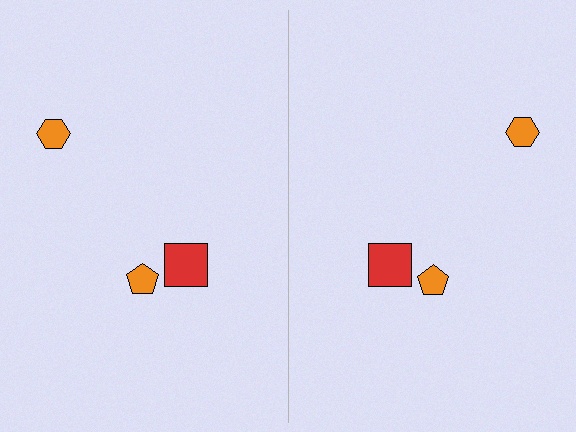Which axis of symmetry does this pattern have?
The pattern has a vertical axis of symmetry running through the center of the image.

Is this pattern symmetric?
Yes, this pattern has bilateral (reflection) symmetry.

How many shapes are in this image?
There are 6 shapes in this image.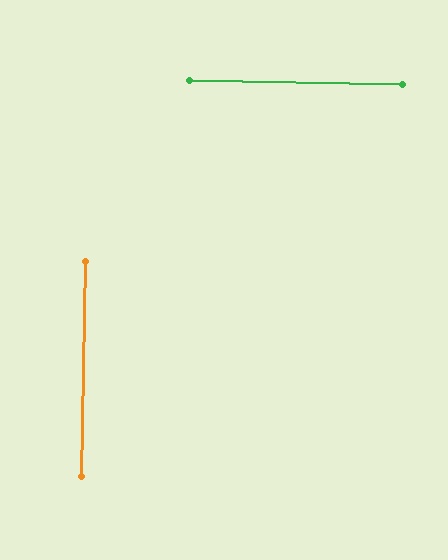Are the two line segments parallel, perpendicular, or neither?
Perpendicular — they meet at approximately 90°.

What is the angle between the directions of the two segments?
Approximately 90 degrees.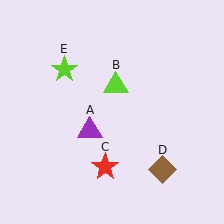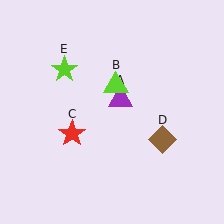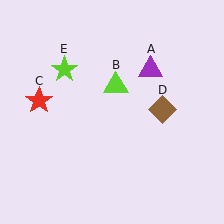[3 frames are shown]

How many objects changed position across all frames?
3 objects changed position: purple triangle (object A), red star (object C), brown diamond (object D).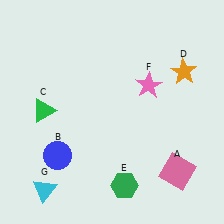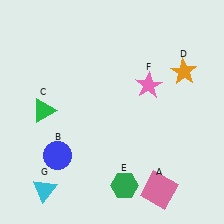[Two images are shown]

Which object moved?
The pink square (A) moved left.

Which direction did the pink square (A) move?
The pink square (A) moved left.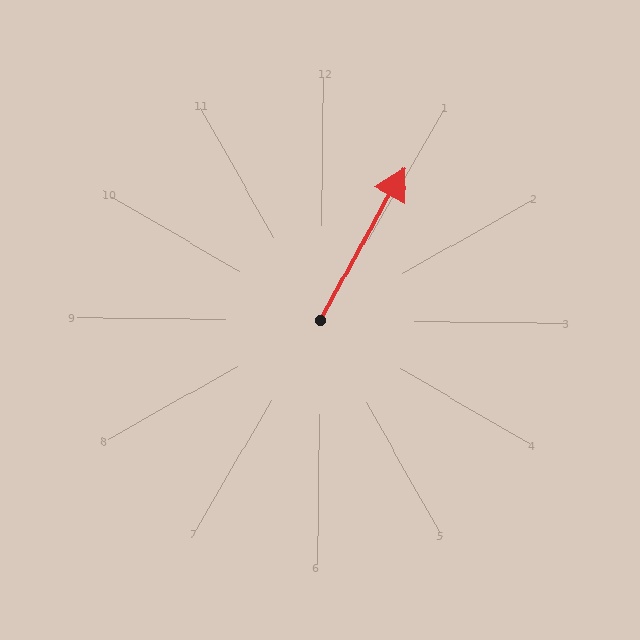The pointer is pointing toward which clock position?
Roughly 1 o'clock.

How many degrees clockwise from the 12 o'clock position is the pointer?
Approximately 28 degrees.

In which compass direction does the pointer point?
Northeast.